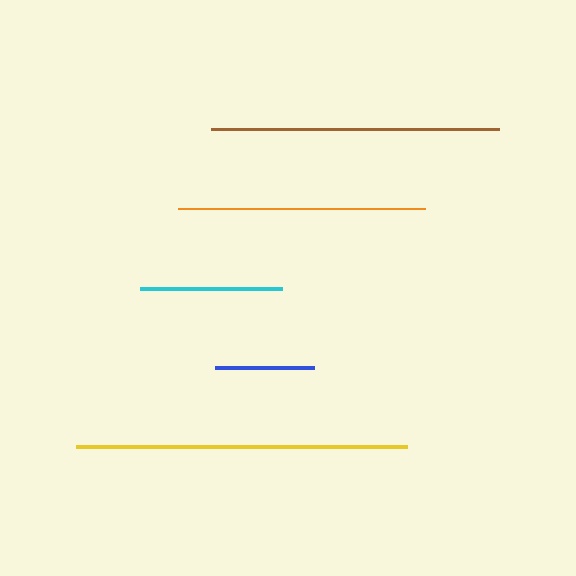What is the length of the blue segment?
The blue segment is approximately 99 pixels long.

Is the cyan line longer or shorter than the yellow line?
The yellow line is longer than the cyan line.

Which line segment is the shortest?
The blue line is the shortest at approximately 99 pixels.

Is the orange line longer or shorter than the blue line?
The orange line is longer than the blue line.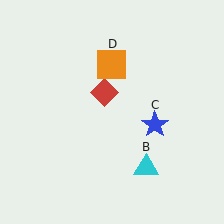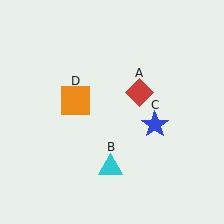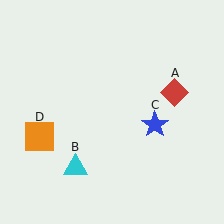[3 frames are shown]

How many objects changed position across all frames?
3 objects changed position: red diamond (object A), cyan triangle (object B), orange square (object D).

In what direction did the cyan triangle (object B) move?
The cyan triangle (object B) moved left.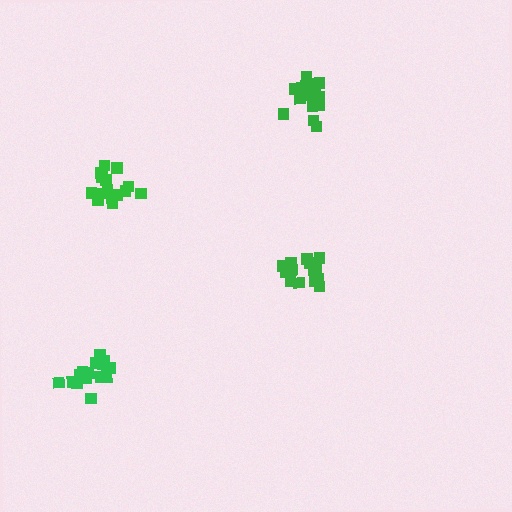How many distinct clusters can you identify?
There are 4 distinct clusters.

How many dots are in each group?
Group 1: 17 dots, Group 2: 17 dots, Group 3: 16 dots, Group 4: 19 dots (69 total).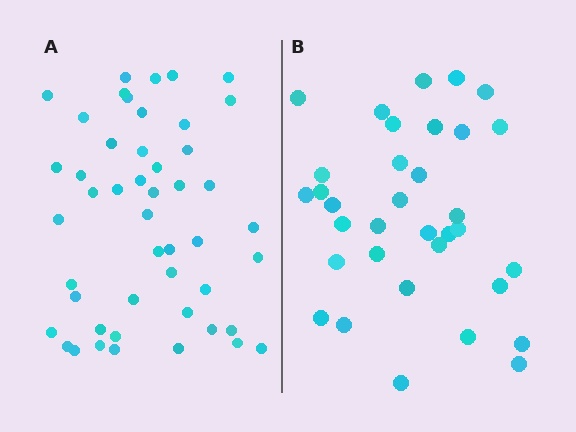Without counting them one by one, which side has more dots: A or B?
Region A (the left region) has more dots.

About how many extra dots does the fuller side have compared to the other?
Region A has approximately 15 more dots than region B.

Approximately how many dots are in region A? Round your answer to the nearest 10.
About 50 dots. (The exact count is 48, which rounds to 50.)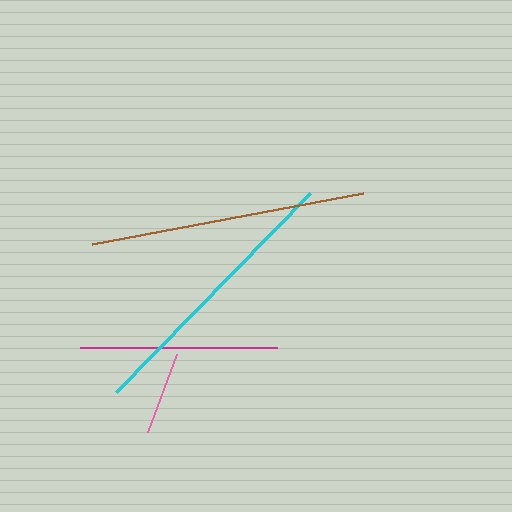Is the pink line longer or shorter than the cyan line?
The cyan line is longer than the pink line.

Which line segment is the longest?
The cyan line is the longest at approximately 278 pixels.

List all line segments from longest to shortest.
From longest to shortest: cyan, brown, magenta, pink.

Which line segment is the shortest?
The pink line is the shortest at approximately 83 pixels.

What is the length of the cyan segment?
The cyan segment is approximately 278 pixels long.